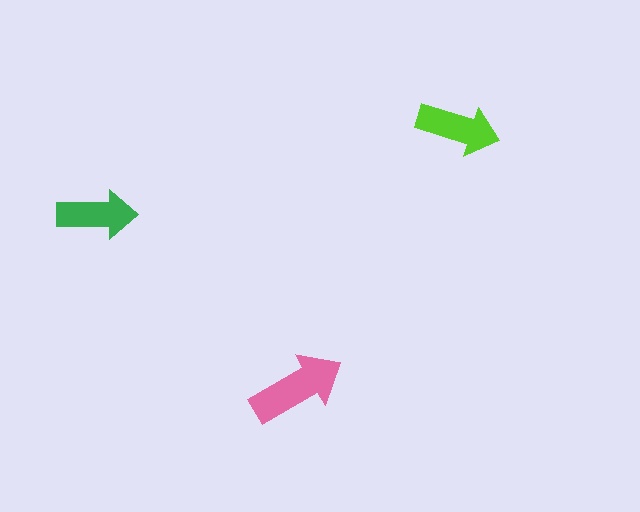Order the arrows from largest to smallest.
the pink one, the lime one, the green one.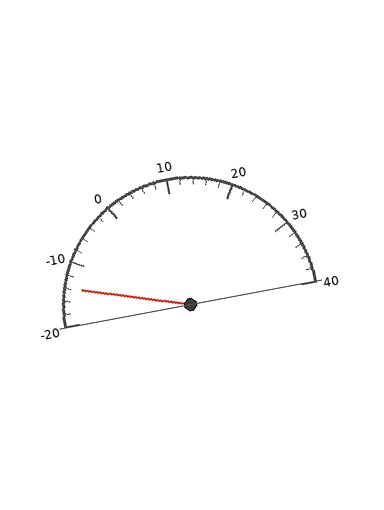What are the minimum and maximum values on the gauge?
The gauge ranges from -20 to 40.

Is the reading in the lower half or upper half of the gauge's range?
The reading is in the lower half of the range (-20 to 40).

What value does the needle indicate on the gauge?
The needle indicates approximately -14.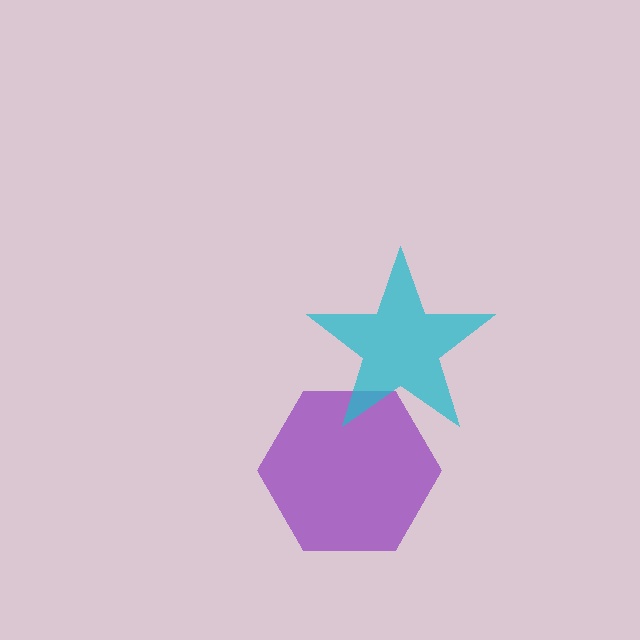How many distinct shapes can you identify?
There are 2 distinct shapes: a purple hexagon, a cyan star.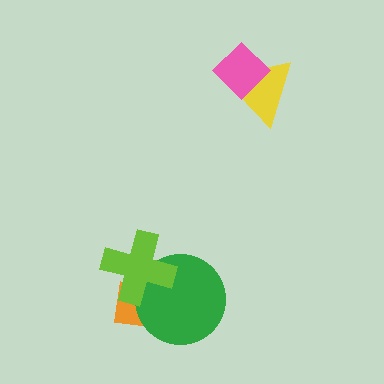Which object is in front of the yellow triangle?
The pink diamond is in front of the yellow triangle.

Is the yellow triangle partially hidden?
Yes, it is partially covered by another shape.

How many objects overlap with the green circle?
2 objects overlap with the green circle.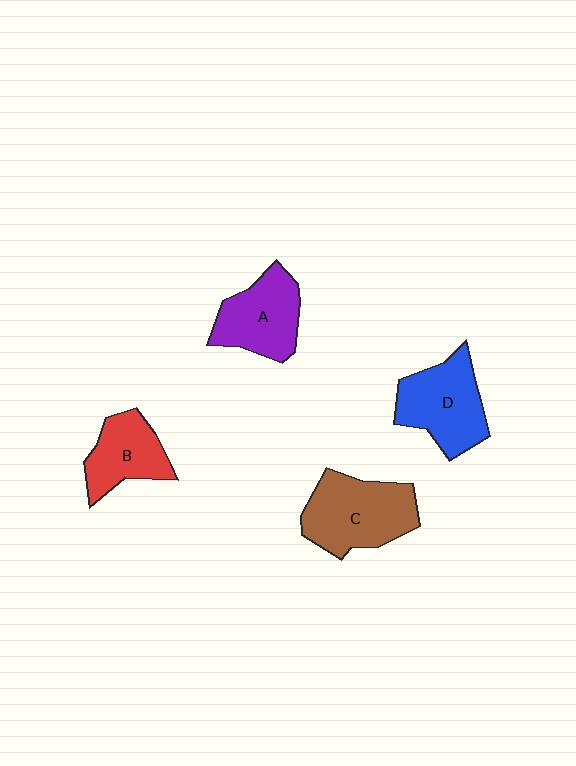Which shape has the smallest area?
Shape B (red).